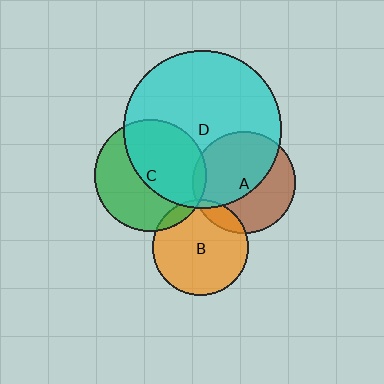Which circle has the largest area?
Circle D (cyan).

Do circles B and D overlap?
Yes.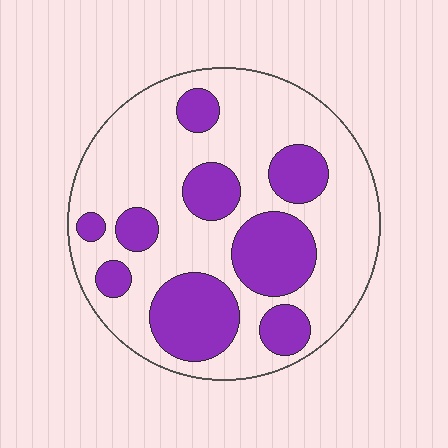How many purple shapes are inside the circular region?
9.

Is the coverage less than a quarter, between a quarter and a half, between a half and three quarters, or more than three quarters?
Between a quarter and a half.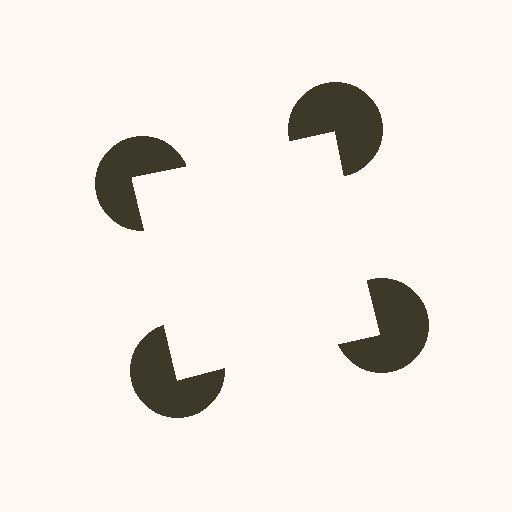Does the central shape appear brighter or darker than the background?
It typically appears slightly brighter than the background, even though no actual brightness change is drawn.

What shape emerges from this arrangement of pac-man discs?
An illusory square — its edges are inferred from the aligned wedge cuts in the pac-man discs, not physically drawn.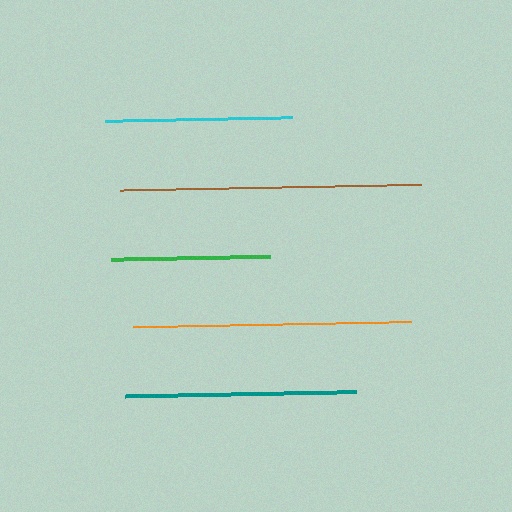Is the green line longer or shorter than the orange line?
The orange line is longer than the green line.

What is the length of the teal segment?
The teal segment is approximately 231 pixels long.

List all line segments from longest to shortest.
From longest to shortest: brown, orange, teal, cyan, green.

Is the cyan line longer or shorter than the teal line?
The teal line is longer than the cyan line.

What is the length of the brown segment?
The brown segment is approximately 301 pixels long.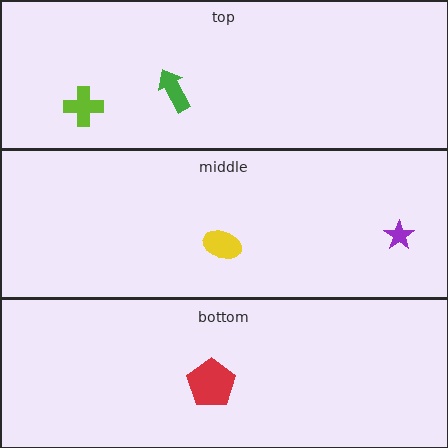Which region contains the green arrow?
The top region.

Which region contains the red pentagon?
The bottom region.